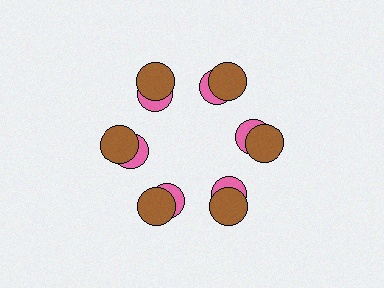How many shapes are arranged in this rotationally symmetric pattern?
There are 12 shapes, arranged in 6 groups of 2.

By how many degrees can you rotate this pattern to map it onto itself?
The pattern maps onto itself every 60 degrees of rotation.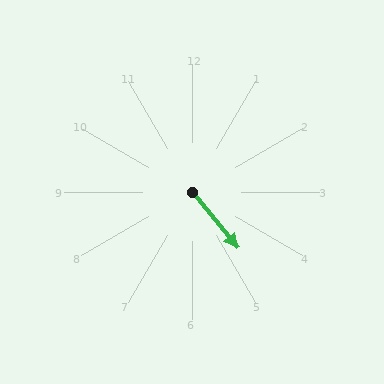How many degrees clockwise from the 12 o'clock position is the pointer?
Approximately 141 degrees.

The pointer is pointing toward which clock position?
Roughly 5 o'clock.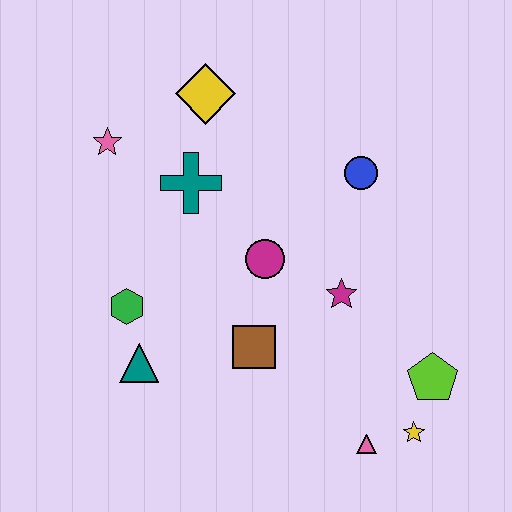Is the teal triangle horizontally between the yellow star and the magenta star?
No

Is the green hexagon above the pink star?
No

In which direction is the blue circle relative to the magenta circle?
The blue circle is to the right of the magenta circle.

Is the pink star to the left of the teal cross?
Yes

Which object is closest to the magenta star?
The magenta circle is closest to the magenta star.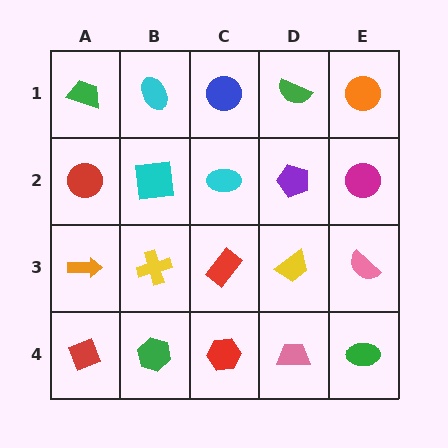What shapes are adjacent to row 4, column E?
A pink semicircle (row 3, column E), a pink trapezoid (row 4, column D).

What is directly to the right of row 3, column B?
A red rectangle.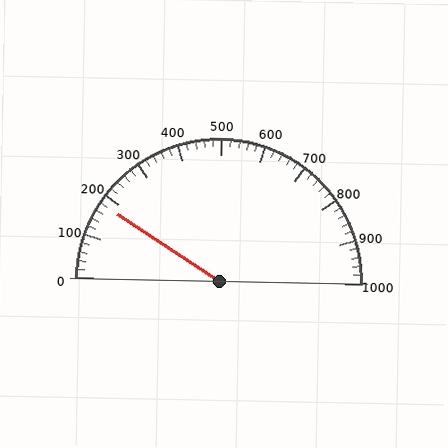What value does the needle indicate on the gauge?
The needle indicates approximately 180.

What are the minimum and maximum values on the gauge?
The gauge ranges from 0 to 1000.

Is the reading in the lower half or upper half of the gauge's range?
The reading is in the lower half of the range (0 to 1000).